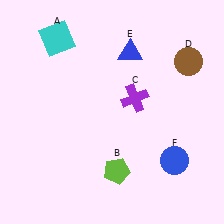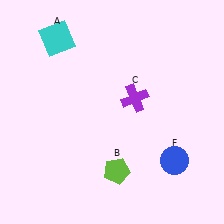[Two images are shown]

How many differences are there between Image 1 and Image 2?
There are 2 differences between the two images.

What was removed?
The brown circle (D), the blue triangle (E) were removed in Image 2.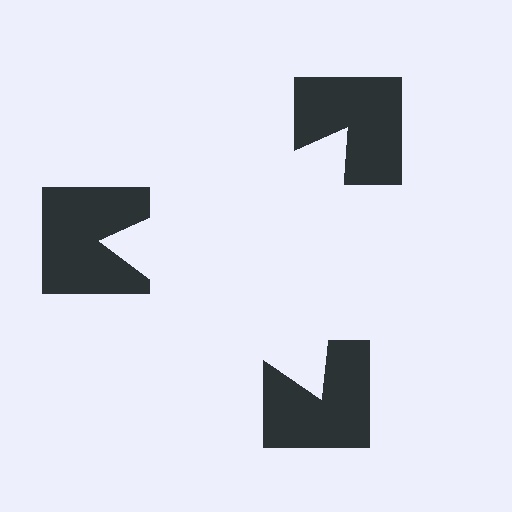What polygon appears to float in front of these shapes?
An illusory triangle — its edges are inferred from the aligned wedge cuts in the notched squares, not physically drawn.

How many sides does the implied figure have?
3 sides.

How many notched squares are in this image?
There are 3 — one at each vertex of the illusory triangle.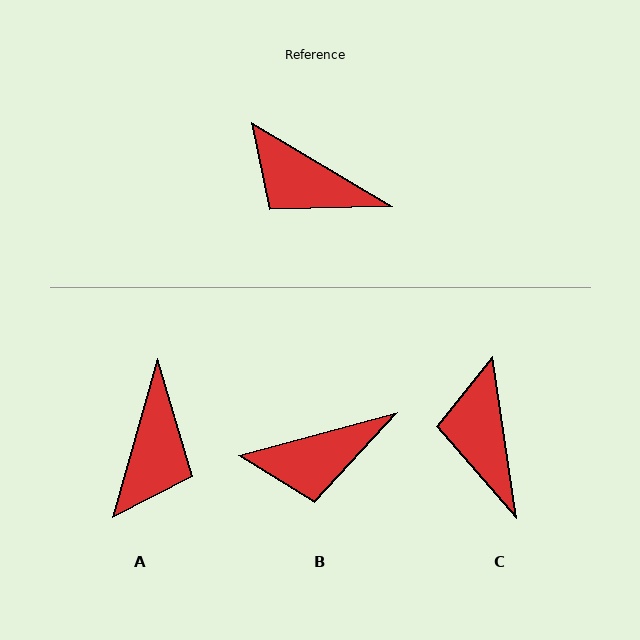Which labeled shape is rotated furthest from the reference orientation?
A, about 105 degrees away.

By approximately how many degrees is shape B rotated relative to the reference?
Approximately 46 degrees counter-clockwise.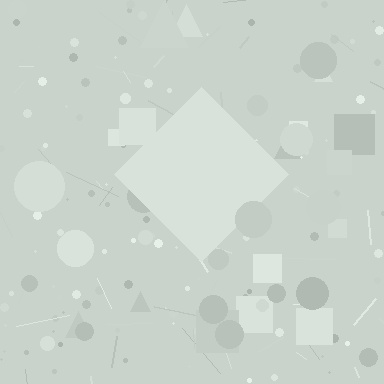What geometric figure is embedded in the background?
A diamond is embedded in the background.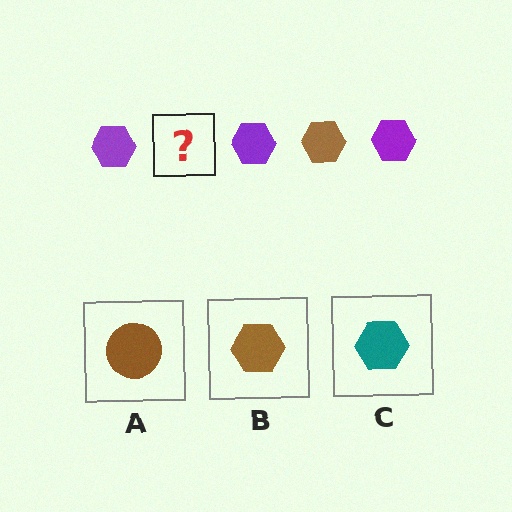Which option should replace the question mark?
Option B.